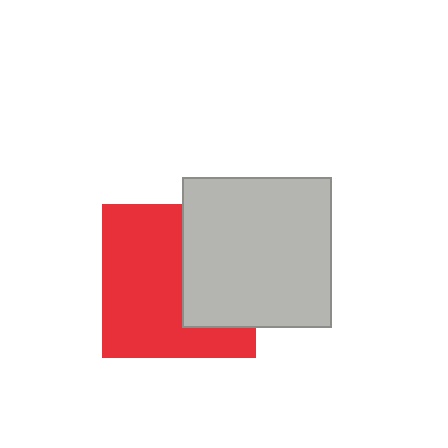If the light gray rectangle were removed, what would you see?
You would see the complete red square.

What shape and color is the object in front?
The object in front is a light gray rectangle.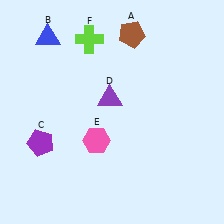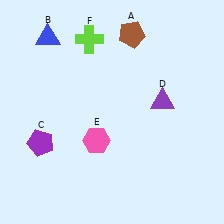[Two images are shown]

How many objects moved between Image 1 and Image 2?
1 object moved between the two images.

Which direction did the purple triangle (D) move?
The purple triangle (D) moved right.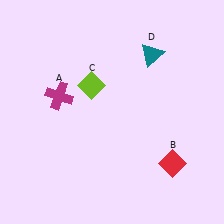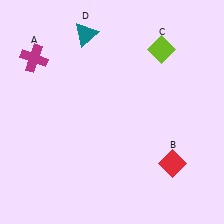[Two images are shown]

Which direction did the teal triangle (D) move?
The teal triangle (D) moved left.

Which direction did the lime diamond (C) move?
The lime diamond (C) moved right.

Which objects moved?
The objects that moved are: the magenta cross (A), the lime diamond (C), the teal triangle (D).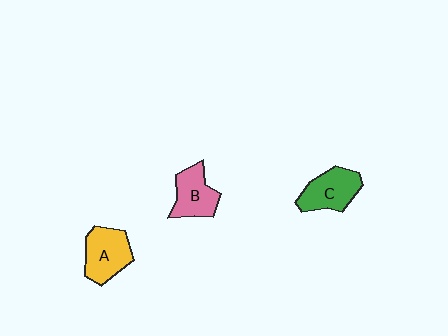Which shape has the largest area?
Shape A (yellow).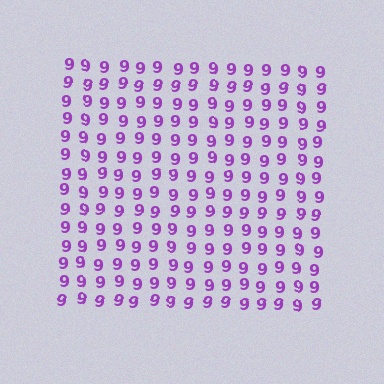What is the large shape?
The large shape is a square.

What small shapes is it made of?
It is made of small digit 9's.